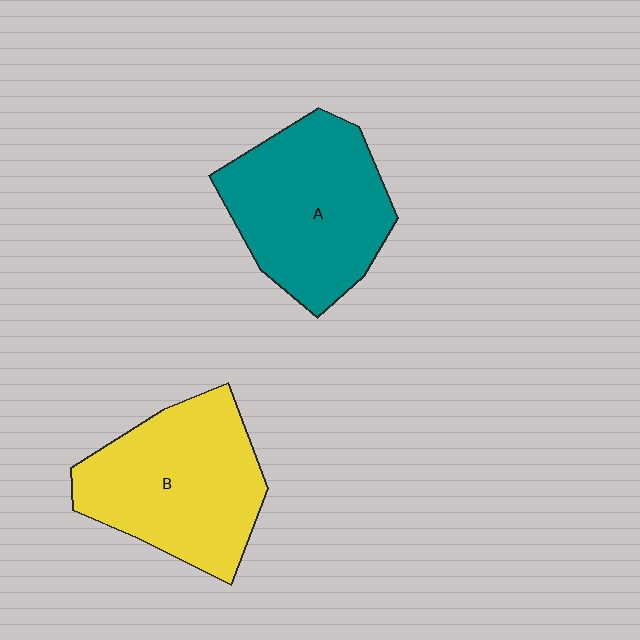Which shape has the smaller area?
Shape A (teal).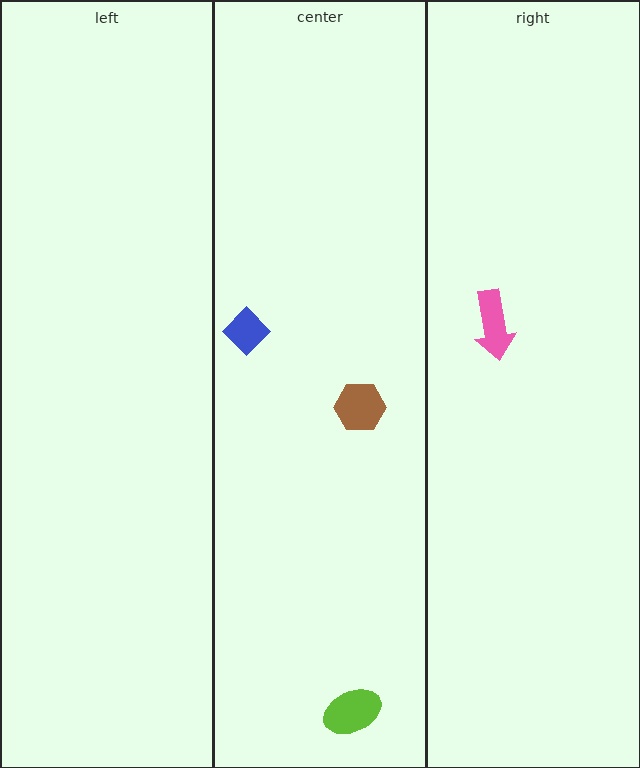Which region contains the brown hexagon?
The center region.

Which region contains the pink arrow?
The right region.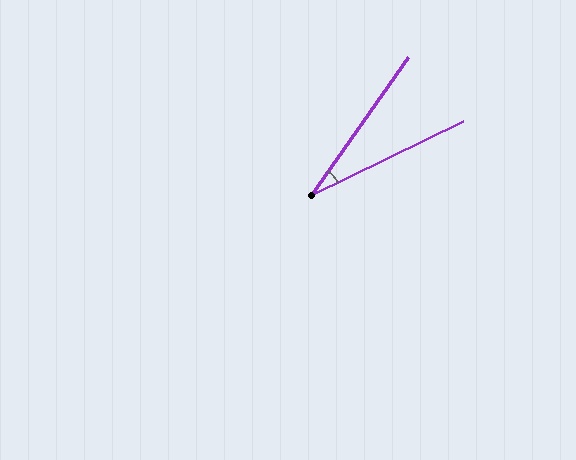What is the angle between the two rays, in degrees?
Approximately 29 degrees.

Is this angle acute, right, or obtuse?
It is acute.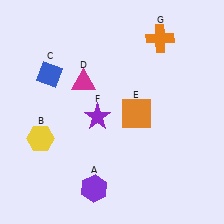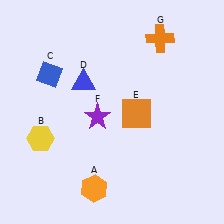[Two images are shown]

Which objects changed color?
A changed from purple to orange. D changed from magenta to blue.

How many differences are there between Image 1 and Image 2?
There are 2 differences between the two images.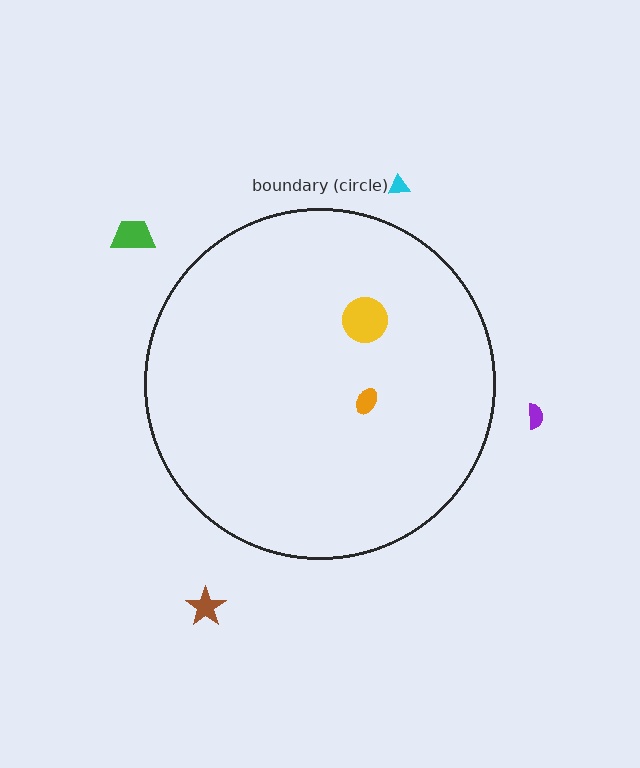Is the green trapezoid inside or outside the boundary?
Outside.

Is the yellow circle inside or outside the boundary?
Inside.